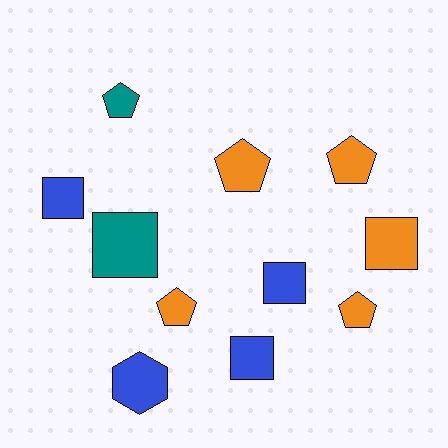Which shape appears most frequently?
Square, with 5 objects.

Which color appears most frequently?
Orange, with 5 objects.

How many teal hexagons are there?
There are no teal hexagons.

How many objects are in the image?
There are 11 objects.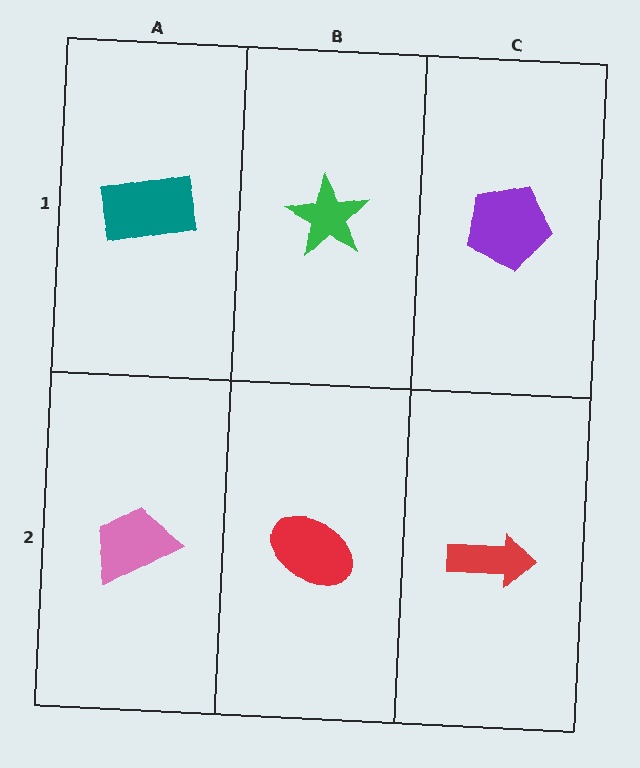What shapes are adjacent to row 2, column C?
A purple pentagon (row 1, column C), a red ellipse (row 2, column B).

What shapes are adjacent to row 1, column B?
A red ellipse (row 2, column B), a teal rectangle (row 1, column A), a purple pentagon (row 1, column C).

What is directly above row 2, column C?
A purple pentagon.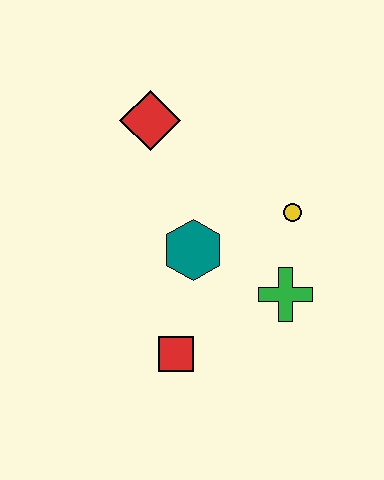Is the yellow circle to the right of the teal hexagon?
Yes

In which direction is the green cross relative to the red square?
The green cross is to the right of the red square.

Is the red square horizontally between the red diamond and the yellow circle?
Yes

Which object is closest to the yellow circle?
The green cross is closest to the yellow circle.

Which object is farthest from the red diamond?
The red square is farthest from the red diamond.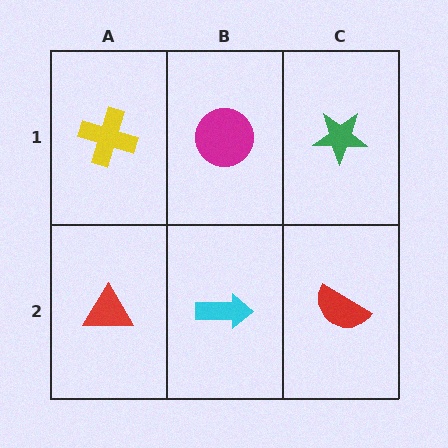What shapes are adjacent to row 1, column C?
A red semicircle (row 2, column C), a magenta circle (row 1, column B).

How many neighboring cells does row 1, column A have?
2.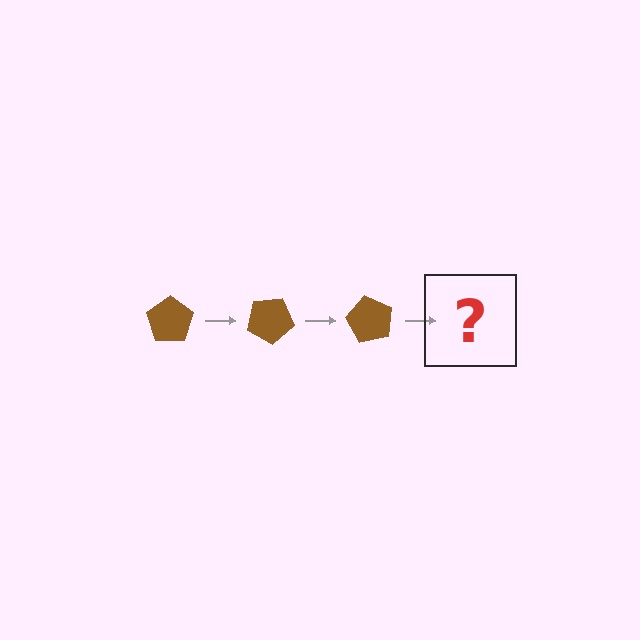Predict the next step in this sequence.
The next step is a brown pentagon rotated 90 degrees.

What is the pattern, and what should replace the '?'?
The pattern is that the pentagon rotates 30 degrees each step. The '?' should be a brown pentagon rotated 90 degrees.